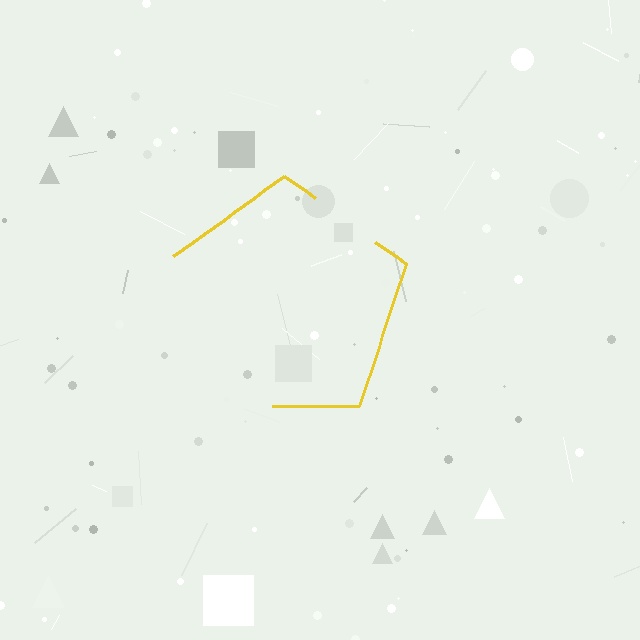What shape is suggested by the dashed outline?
The dashed outline suggests a pentagon.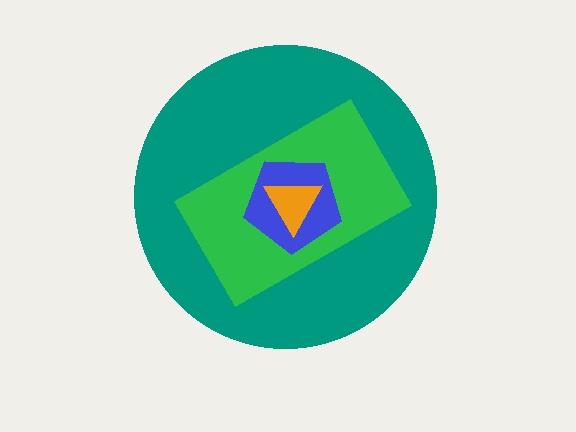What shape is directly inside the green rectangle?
The blue pentagon.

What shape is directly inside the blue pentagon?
The orange triangle.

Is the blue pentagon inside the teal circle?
Yes.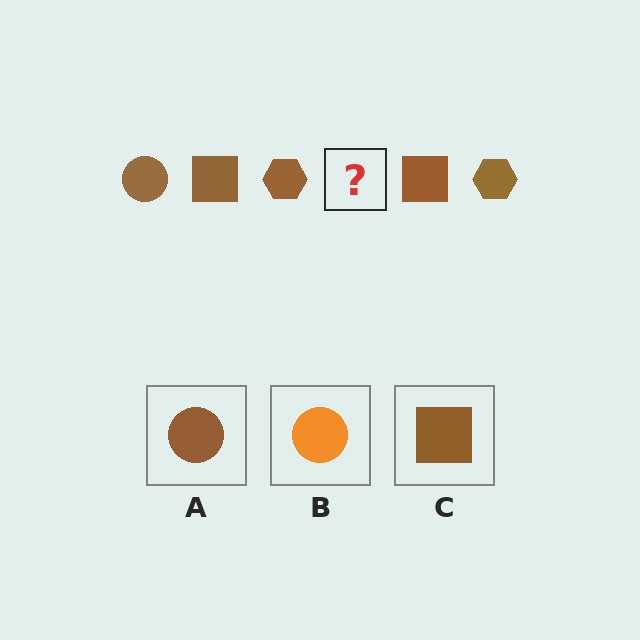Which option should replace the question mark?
Option A.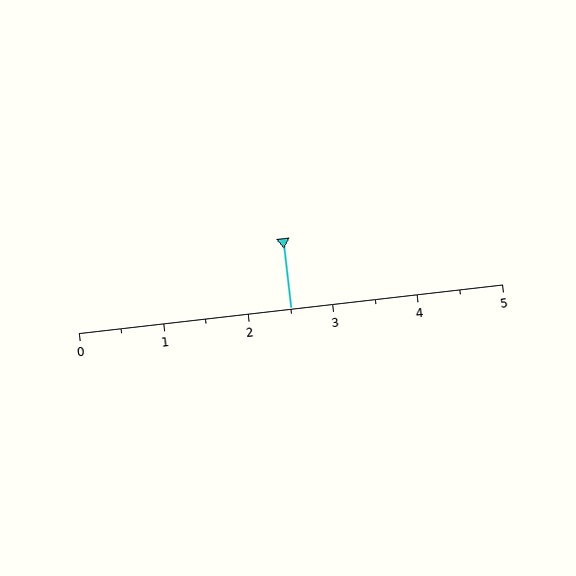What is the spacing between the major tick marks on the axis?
The major ticks are spaced 1 apart.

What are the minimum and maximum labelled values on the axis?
The axis runs from 0 to 5.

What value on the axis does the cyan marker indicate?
The marker indicates approximately 2.5.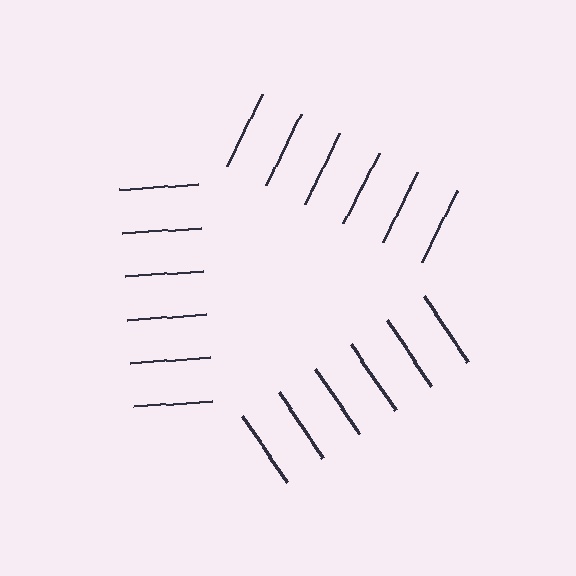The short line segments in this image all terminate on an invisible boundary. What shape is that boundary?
An illusory triangle — the line segments terminate on its edges but no continuous stroke is drawn.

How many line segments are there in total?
18 — 6 along each of the 3 edges.